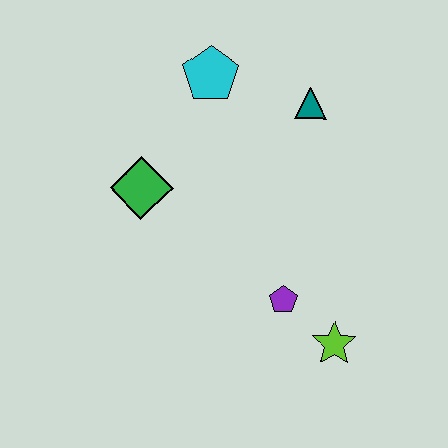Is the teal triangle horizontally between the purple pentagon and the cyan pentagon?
No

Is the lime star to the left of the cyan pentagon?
No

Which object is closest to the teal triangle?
The cyan pentagon is closest to the teal triangle.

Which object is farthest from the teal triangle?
The lime star is farthest from the teal triangle.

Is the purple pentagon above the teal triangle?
No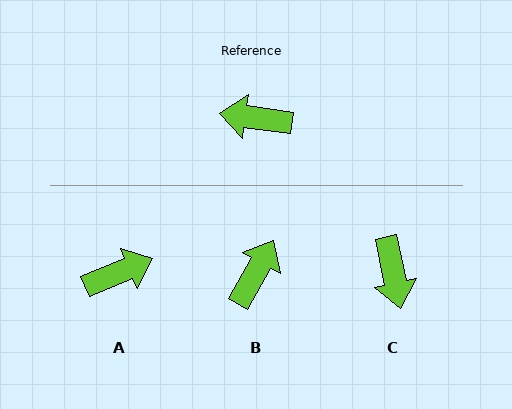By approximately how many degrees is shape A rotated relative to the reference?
Approximately 149 degrees clockwise.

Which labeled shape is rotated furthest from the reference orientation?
A, about 149 degrees away.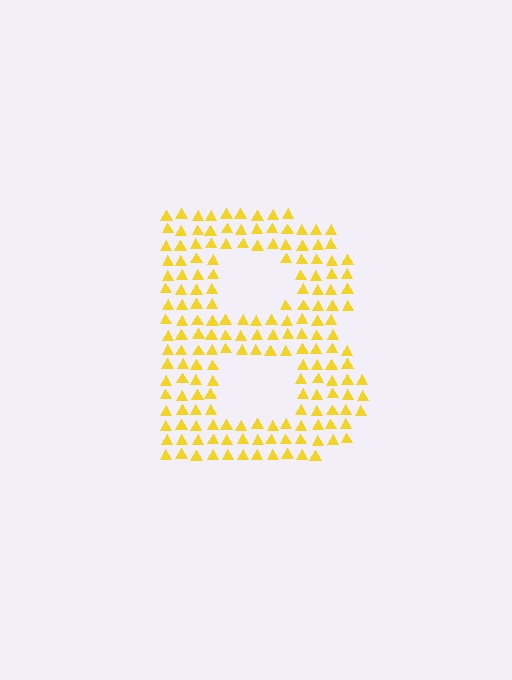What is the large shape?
The large shape is the letter B.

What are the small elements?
The small elements are triangles.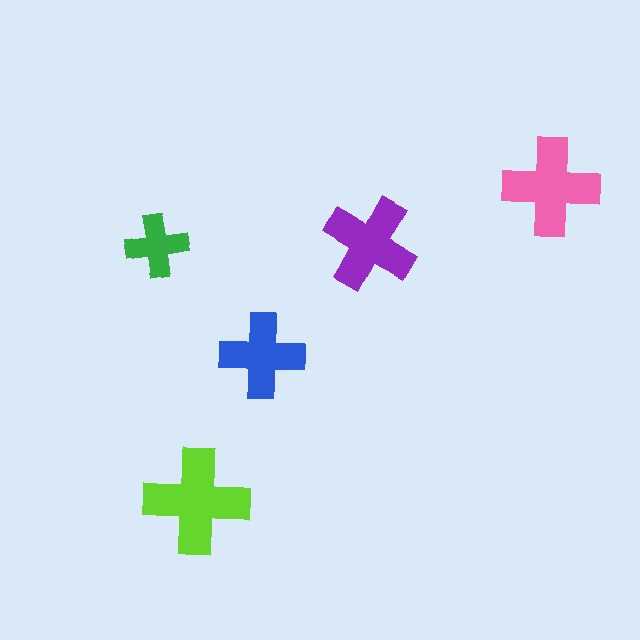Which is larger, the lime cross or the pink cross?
The lime one.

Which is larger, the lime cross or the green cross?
The lime one.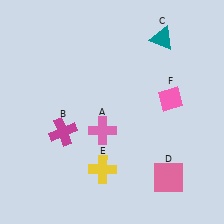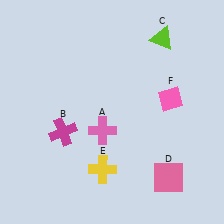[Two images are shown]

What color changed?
The triangle (C) changed from teal in Image 1 to lime in Image 2.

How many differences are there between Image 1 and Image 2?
There is 1 difference between the two images.